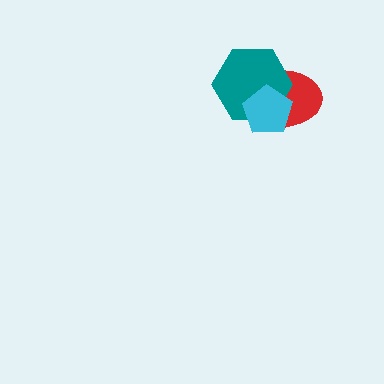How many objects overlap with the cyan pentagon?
2 objects overlap with the cyan pentagon.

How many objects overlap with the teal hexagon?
2 objects overlap with the teal hexagon.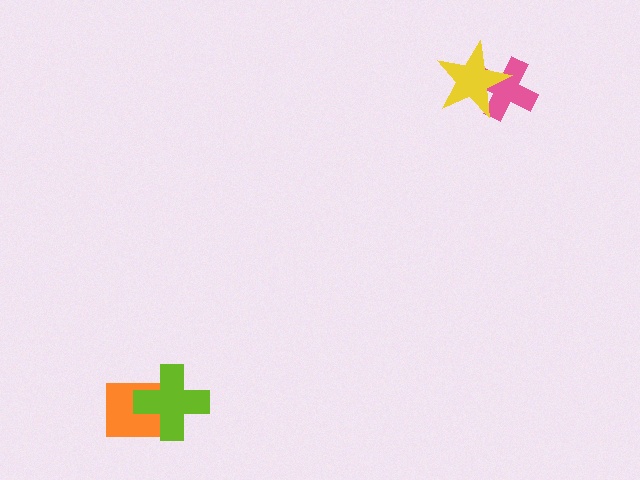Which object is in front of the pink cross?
The yellow star is in front of the pink cross.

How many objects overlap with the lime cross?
1 object overlaps with the lime cross.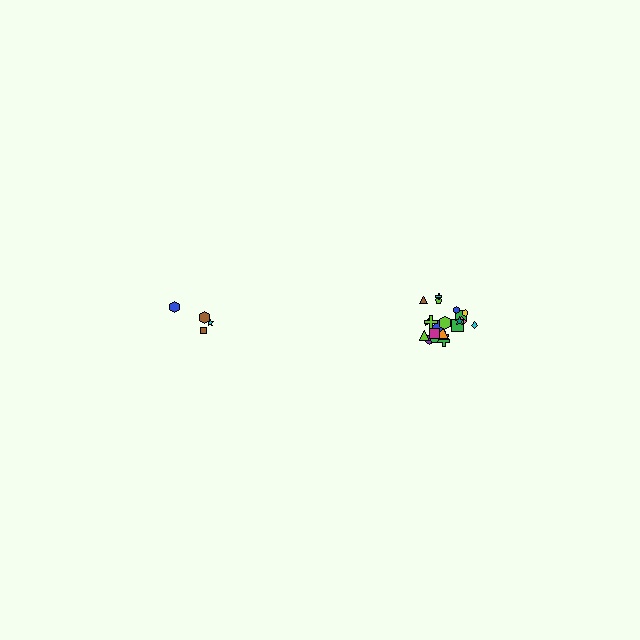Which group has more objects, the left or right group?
The right group.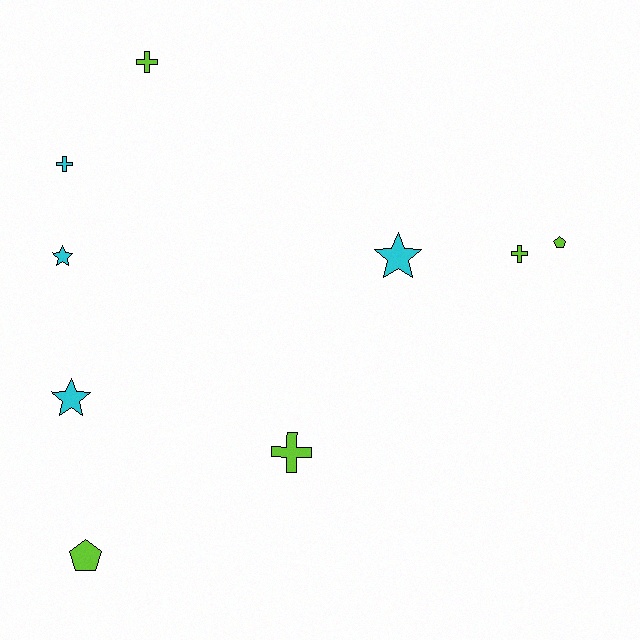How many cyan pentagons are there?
There are no cyan pentagons.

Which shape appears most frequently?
Cross, with 4 objects.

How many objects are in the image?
There are 9 objects.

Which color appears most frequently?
Lime, with 5 objects.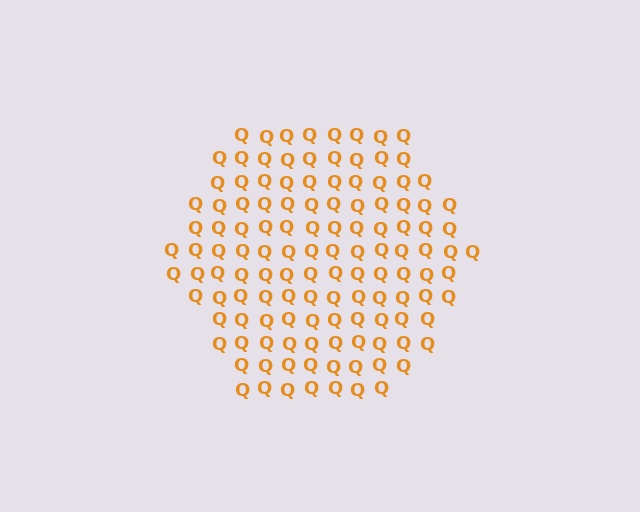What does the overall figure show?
The overall figure shows a hexagon.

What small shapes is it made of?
It is made of small letter Q's.